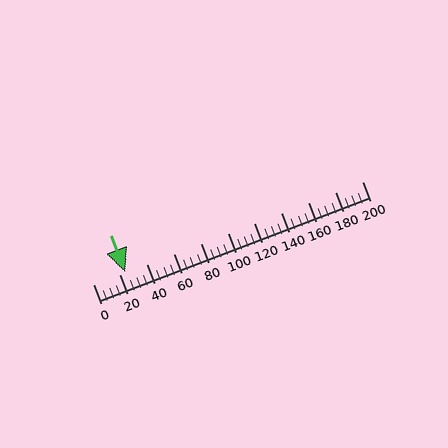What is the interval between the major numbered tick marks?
The major tick marks are spaced 20 units apart.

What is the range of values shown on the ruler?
The ruler shows values from 0 to 200.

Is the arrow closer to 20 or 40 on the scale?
The arrow is closer to 20.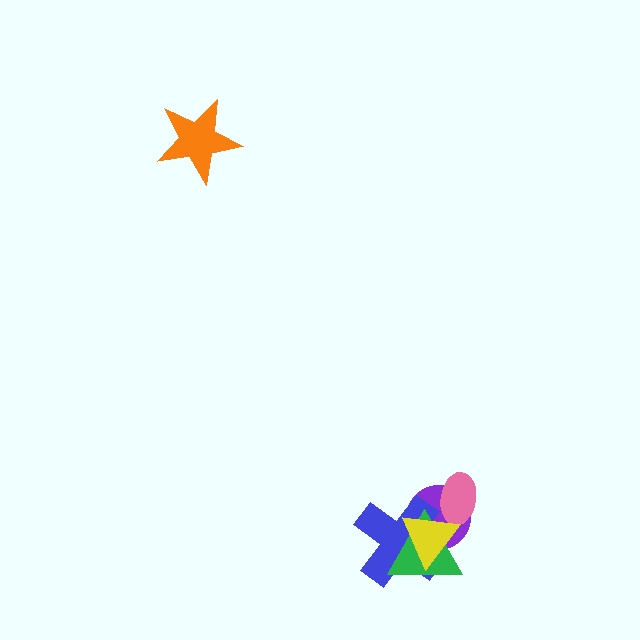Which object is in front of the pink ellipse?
The yellow triangle is in front of the pink ellipse.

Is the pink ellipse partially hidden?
Yes, it is partially covered by another shape.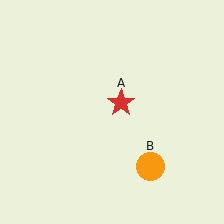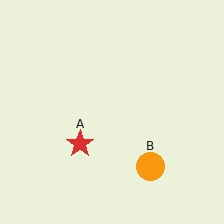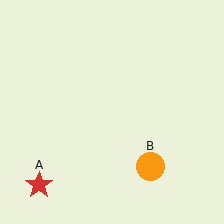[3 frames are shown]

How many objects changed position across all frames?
1 object changed position: red star (object A).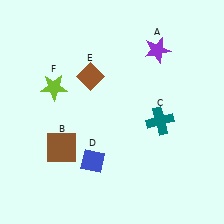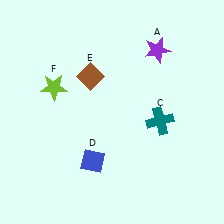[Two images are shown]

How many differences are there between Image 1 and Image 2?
There is 1 difference between the two images.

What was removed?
The brown square (B) was removed in Image 2.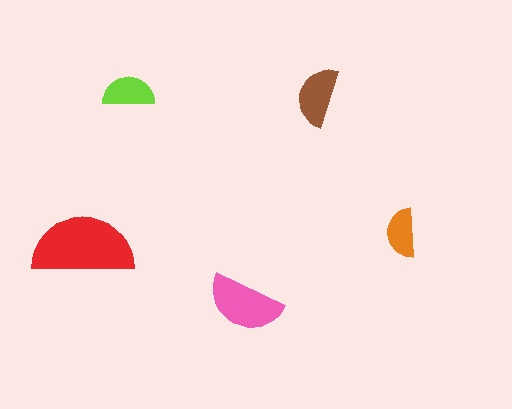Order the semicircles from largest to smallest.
the red one, the pink one, the brown one, the lime one, the orange one.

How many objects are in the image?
There are 5 objects in the image.